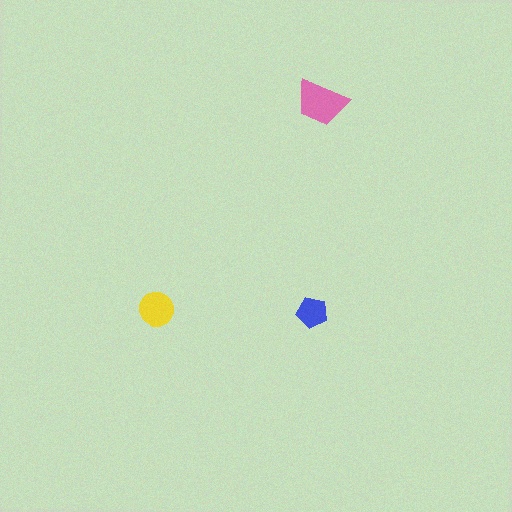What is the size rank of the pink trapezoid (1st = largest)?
1st.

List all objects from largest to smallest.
The pink trapezoid, the yellow circle, the blue pentagon.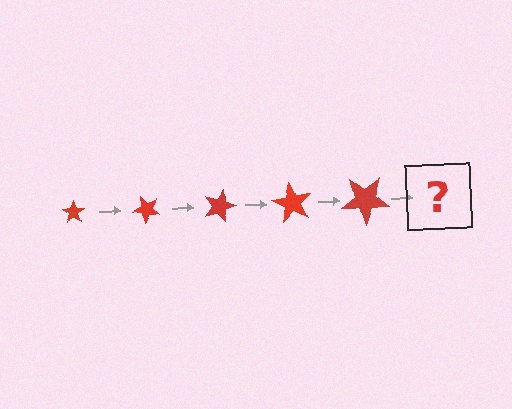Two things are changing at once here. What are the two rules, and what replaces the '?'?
The two rules are that the star grows larger each step and it rotates 45 degrees each step. The '?' should be a star, larger than the previous one and rotated 225 degrees from the start.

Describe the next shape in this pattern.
It should be a star, larger than the previous one and rotated 225 degrees from the start.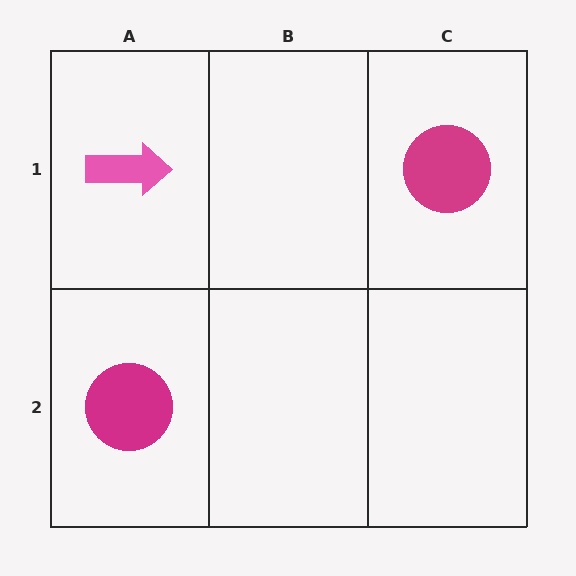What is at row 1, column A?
A pink arrow.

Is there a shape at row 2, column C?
No, that cell is empty.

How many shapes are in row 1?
2 shapes.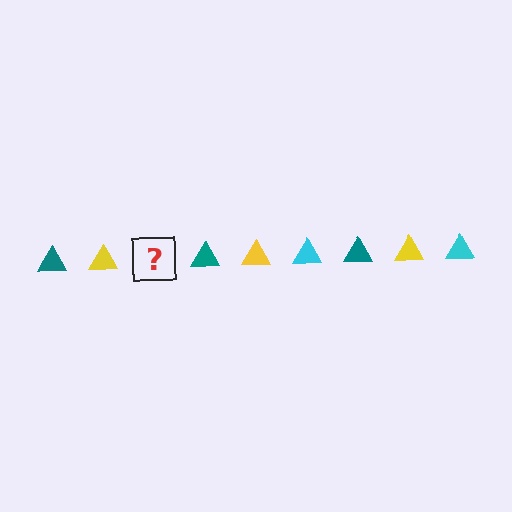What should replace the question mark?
The question mark should be replaced with a cyan triangle.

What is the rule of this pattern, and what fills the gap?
The rule is that the pattern cycles through teal, yellow, cyan triangles. The gap should be filled with a cyan triangle.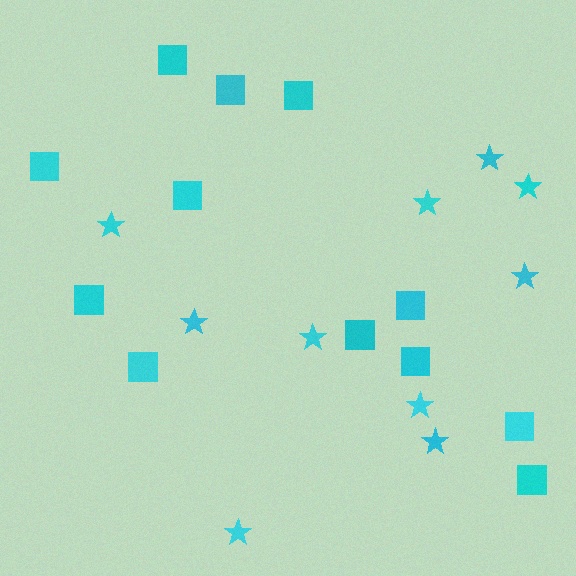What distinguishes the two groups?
There are 2 groups: one group of squares (12) and one group of stars (10).